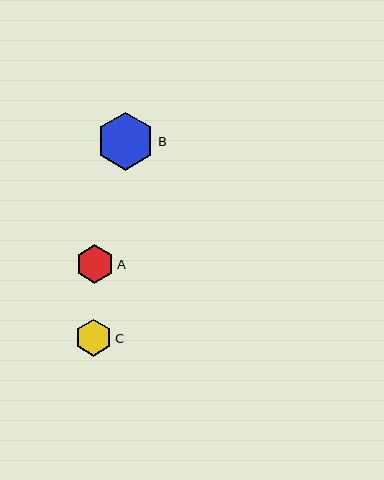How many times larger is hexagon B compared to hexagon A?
Hexagon B is approximately 1.5 times the size of hexagon A.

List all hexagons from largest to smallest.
From largest to smallest: B, A, C.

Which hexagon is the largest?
Hexagon B is the largest with a size of approximately 58 pixels.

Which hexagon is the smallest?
Hexagon C is the smallest with a size of approximately 37 pixels.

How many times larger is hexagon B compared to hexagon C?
Hexagon B is approximately 1.6 times the size of hexagon C.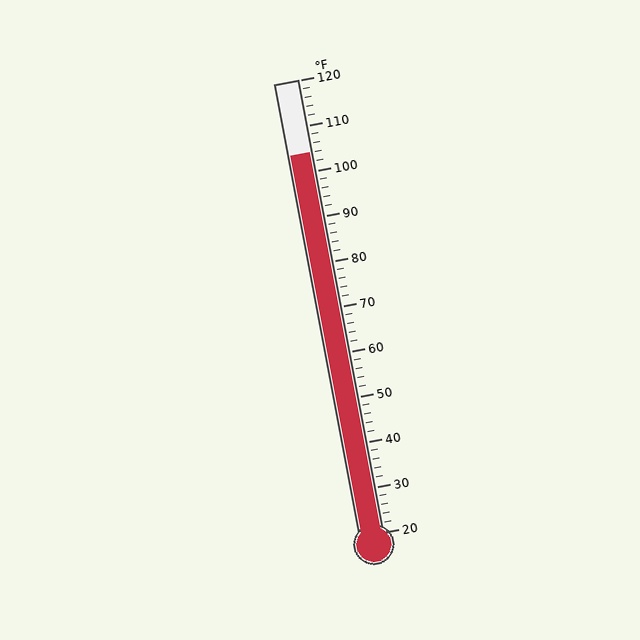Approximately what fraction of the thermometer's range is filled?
The thermometer is filled to approximately 85% of its range.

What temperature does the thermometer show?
The thermometer shows approximately 104°F.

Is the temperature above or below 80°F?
The temperature is above 80°F.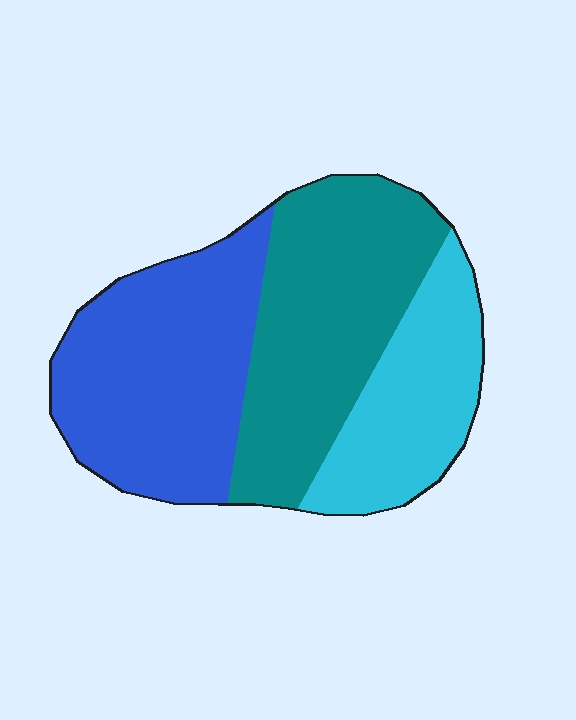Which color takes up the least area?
Cyan, at roughly 25%.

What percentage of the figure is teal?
Teal covers 38% of the figure.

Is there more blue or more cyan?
Blue.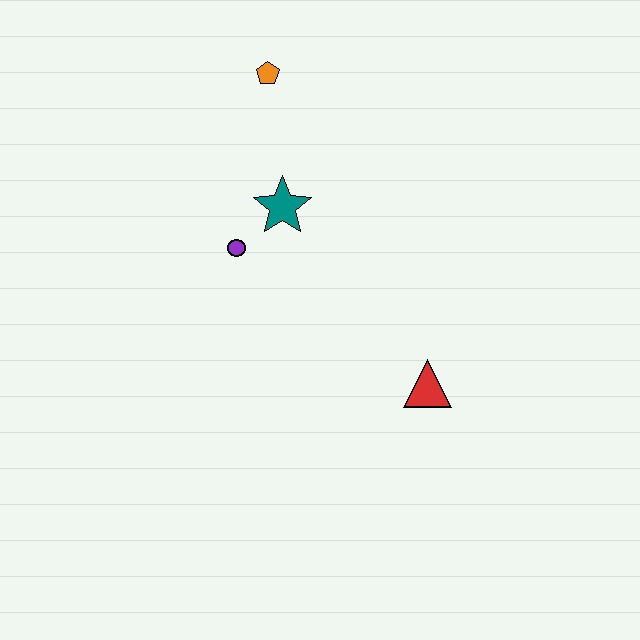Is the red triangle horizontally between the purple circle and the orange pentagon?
No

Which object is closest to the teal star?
The purple circle is closest to the teal star.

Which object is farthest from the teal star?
The red triangle is farthest from the teal star.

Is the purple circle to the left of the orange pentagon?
Yes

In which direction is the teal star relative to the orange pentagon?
The teal star is below the orange pentagon.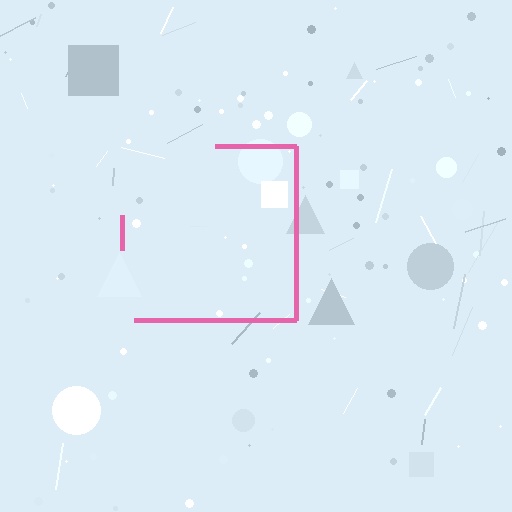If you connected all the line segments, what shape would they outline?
They would outline a square.